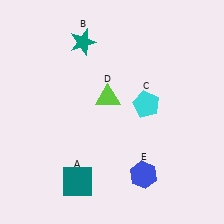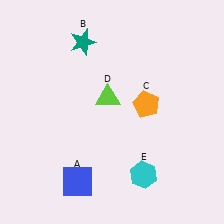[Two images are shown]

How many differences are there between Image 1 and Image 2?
There are 3 differences between the two images.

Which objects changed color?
A changed from teal to blue. C changed from cyan to orange. E changed from blue to cyan.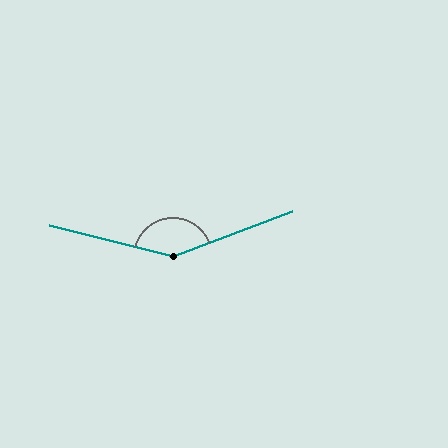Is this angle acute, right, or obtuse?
It is obtuse.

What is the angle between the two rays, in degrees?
Approximately 145 degrees.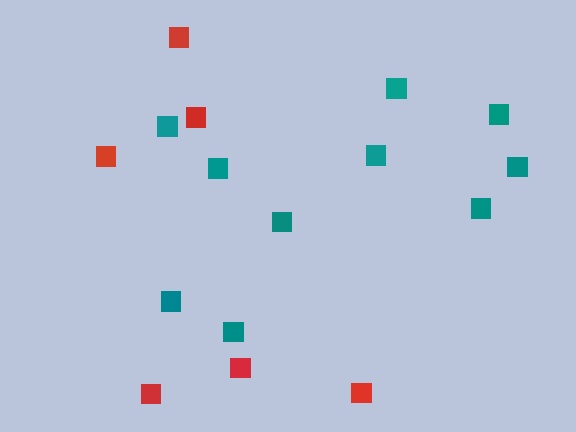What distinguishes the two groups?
There are 2 groups: one group of red squares (6) and one group of teal squares (10).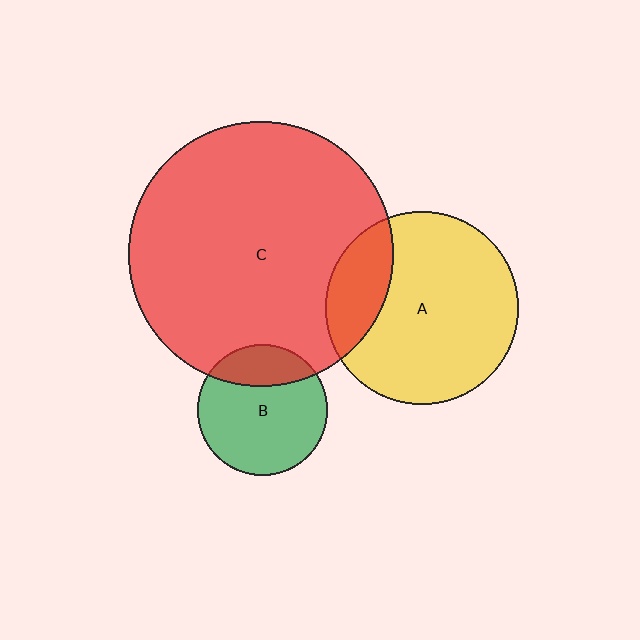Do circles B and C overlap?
Yes.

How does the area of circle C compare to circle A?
Approximately 1.9 times.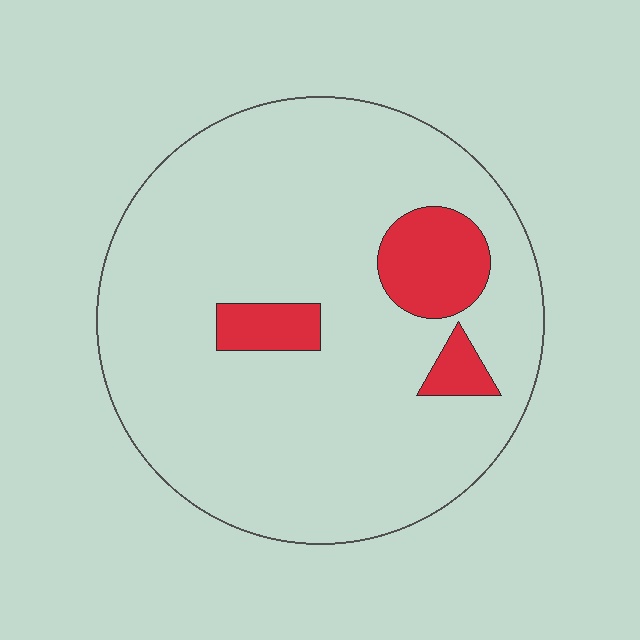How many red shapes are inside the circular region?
3.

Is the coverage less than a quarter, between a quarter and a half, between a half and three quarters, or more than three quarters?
Less than a quarter.